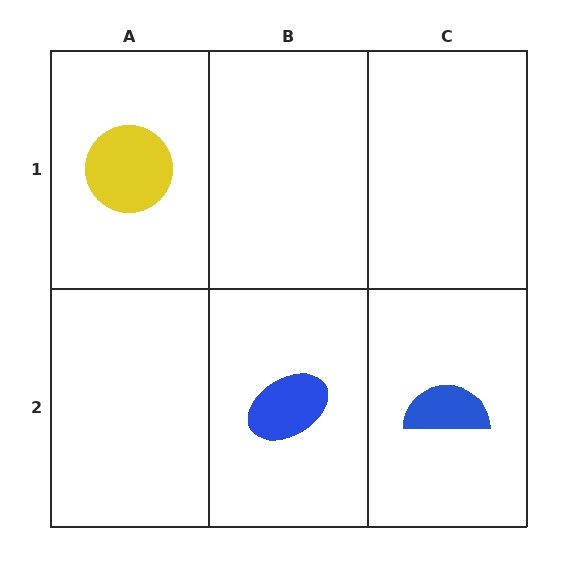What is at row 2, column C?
A blue semicircle.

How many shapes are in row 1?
1 shape.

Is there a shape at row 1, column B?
No, that cell is empty.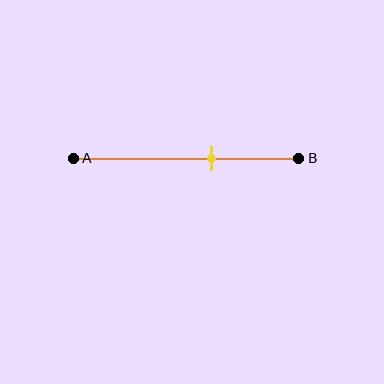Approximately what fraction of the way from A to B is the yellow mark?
The yellow mark is approximately 60% of the way from A to B.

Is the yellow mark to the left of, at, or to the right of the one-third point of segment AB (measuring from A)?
The yellow mark is to the right of the one-third point of segment AB.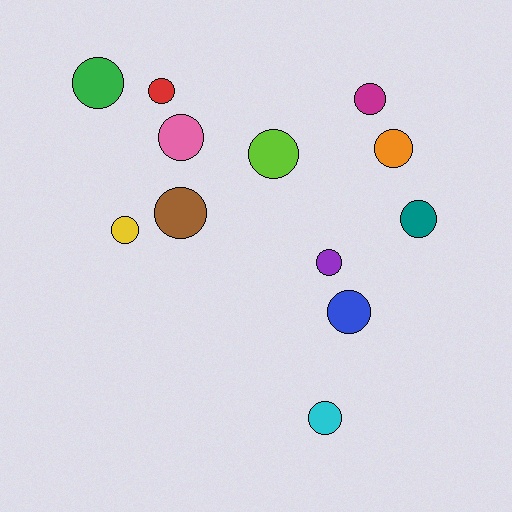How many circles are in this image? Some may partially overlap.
There are 12 circles.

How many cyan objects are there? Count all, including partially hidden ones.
There is 1 cyan object.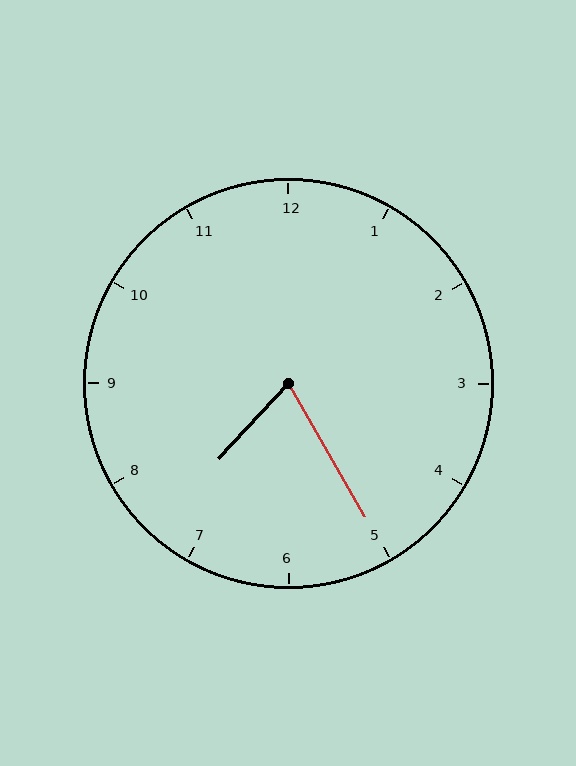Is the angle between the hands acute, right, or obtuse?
It is acute.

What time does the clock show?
7:25.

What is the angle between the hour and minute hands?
Approximately 72 degrees.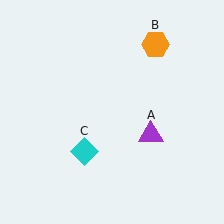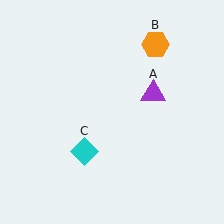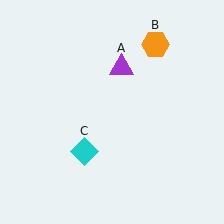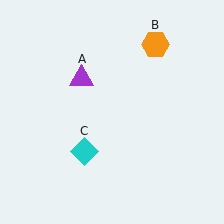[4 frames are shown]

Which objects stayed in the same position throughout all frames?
Orange hexagon (object B) and cyan diamond (object C) remained stationary.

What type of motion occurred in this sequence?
The purple triangle (object A) rotated counterclockwise around the center of the scene.